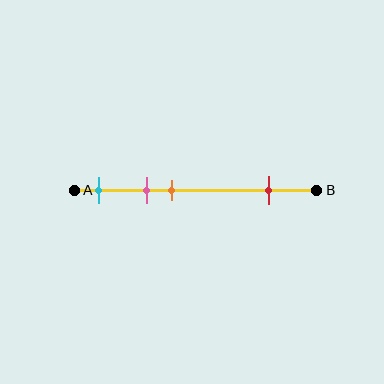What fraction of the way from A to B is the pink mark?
The pink mark is approximately 30% (0.3) of the way from A to B.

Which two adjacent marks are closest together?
The pink and orange marks are the closest adjacent pair.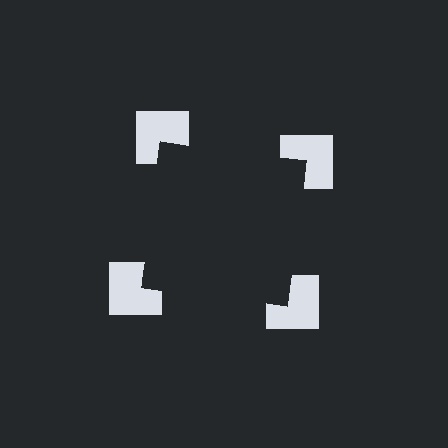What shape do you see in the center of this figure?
An illusory square — its edges are inferred from the aligned wedge cuts in the notched squares, not physically drawn.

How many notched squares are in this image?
There are 4 — one at each vertex of the illusory square.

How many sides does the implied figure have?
4 sides.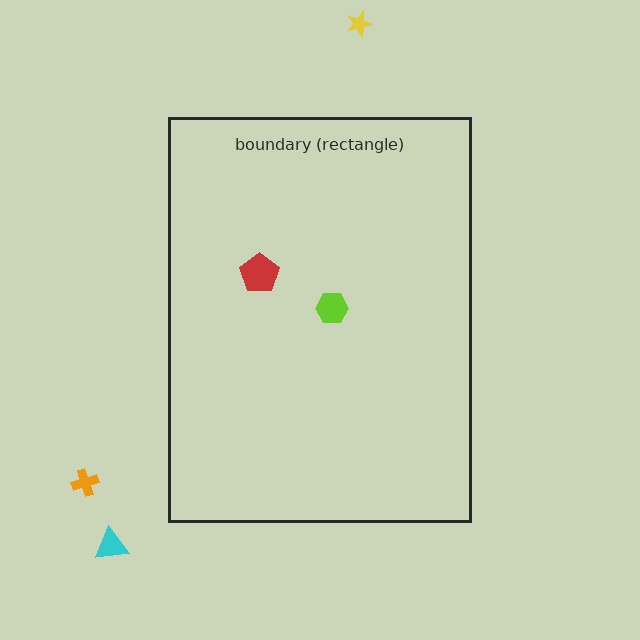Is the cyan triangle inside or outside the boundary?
Outside.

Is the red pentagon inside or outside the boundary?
Inside.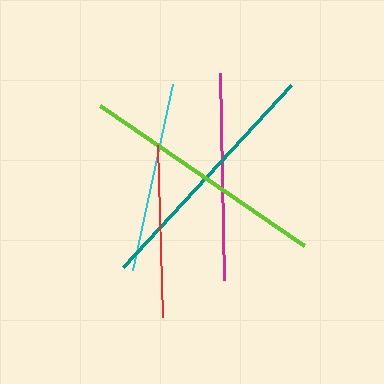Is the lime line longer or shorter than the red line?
The lime line is longer than the red line.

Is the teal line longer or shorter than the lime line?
The lime line is longer than the teal line.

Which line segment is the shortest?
The red line is the shortest at approximately 172 pixels.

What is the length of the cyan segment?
The cyan segment is approximately 190 pixels long.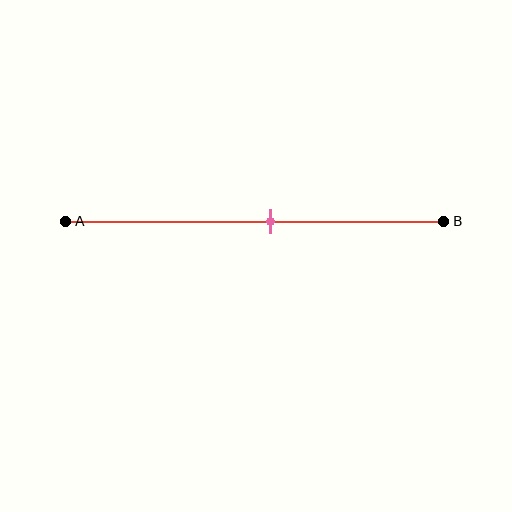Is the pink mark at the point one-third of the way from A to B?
No, the mark is at about 55% from A, not at the 33% one-third point.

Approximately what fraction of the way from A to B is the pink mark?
The pink mark is approximately 55% of the way from A to B.